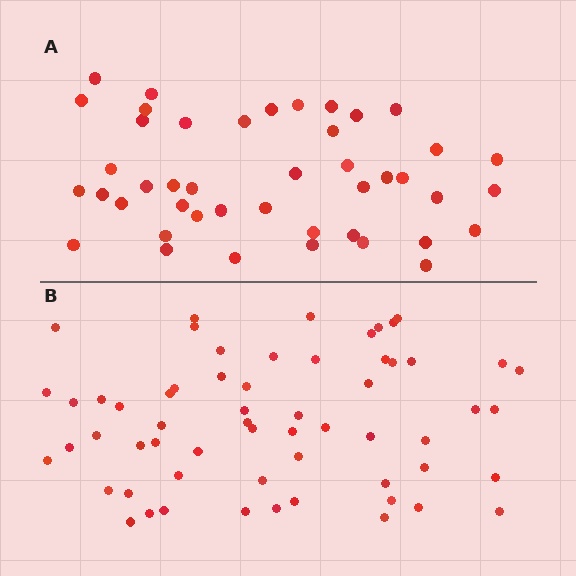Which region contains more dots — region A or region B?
Region B (the bottom region) has more dots.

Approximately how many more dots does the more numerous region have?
Region B has approximately 15 more dots than region A.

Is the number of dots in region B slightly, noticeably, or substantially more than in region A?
Region B has noticeably more, but not dramatically so. The ratio is roughly 1.4 to 1.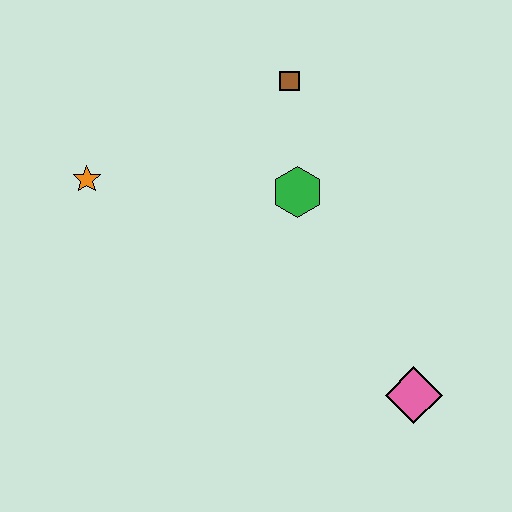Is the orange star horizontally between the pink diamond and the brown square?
No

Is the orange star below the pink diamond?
No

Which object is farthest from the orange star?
The pink diamond is farthest from the orange star.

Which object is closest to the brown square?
The green hexagon is closest to the brown square.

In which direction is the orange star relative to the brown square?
The orange star is to the left of the brown square.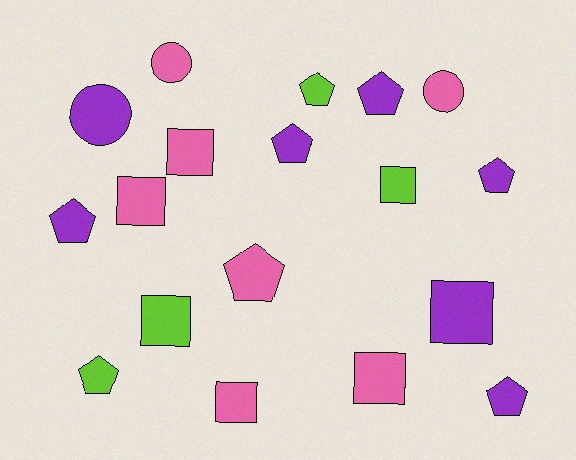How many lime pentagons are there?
There are 2 lime pentagons.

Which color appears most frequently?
Pink, with 7 objects.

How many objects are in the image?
There are 18 objects.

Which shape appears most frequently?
Pentagon, with 8 objects.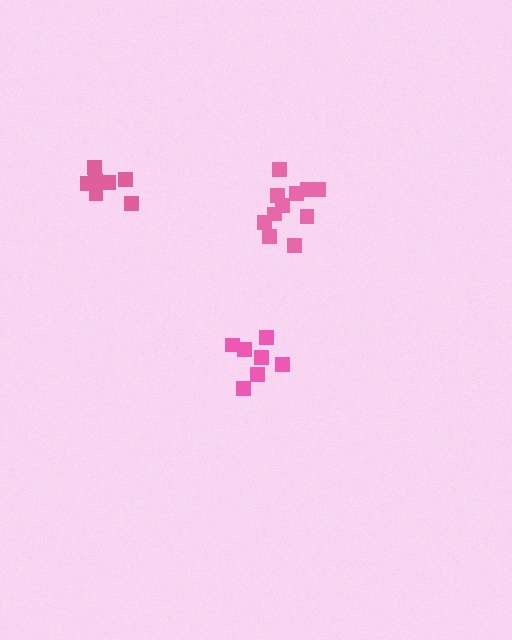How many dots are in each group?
Group 1: 11 dots, Group 2: 7 dots, Group 3: 7 dots (25 total).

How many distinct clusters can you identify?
There are 3 distinct clusters.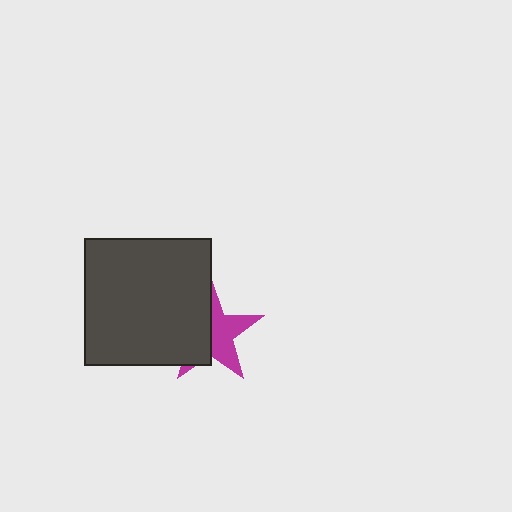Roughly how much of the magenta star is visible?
About half of it is visible (roughly 51%).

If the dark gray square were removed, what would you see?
You would see the complete magenta star.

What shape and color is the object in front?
The object in front is a dark gray square.